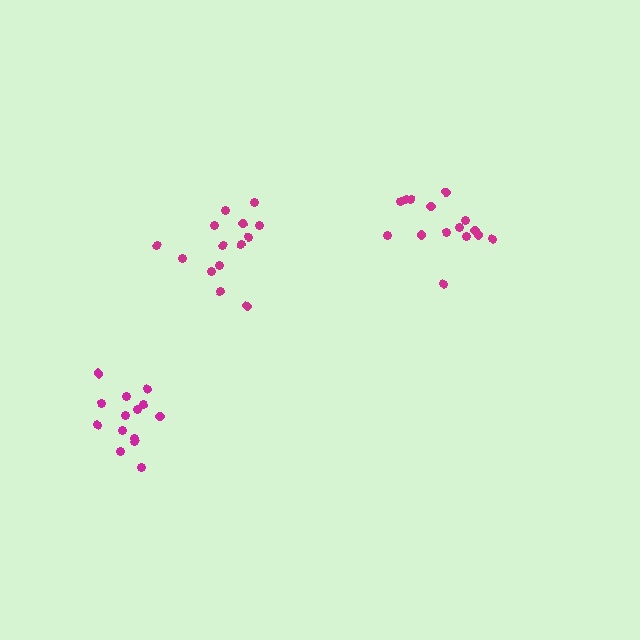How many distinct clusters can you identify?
There are 3 distinct clusters.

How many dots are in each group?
Group 1: 14 dots, Group 2: 14 dots, Group 3: 15 dots (43 total).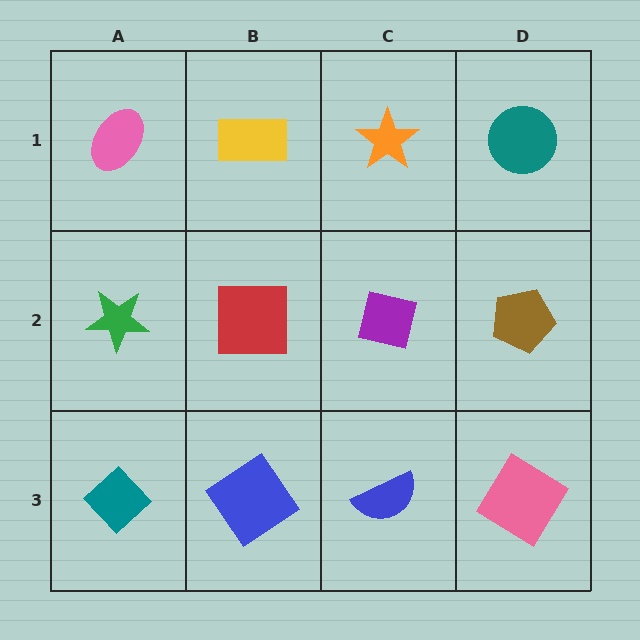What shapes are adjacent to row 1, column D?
A brown pentagon (row 2, column D), an orange star (row 1, column C).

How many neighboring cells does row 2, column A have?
3.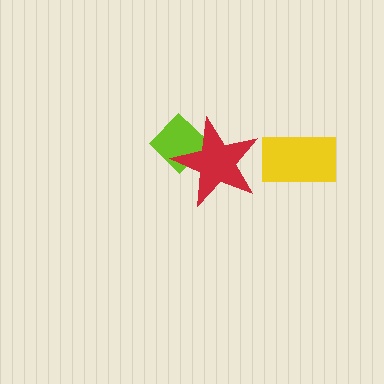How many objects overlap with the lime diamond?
1 object overlaps with the lime diamond.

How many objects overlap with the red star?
1 object overlaps with the red star.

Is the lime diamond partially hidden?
Yes, it is partially covered by another shape.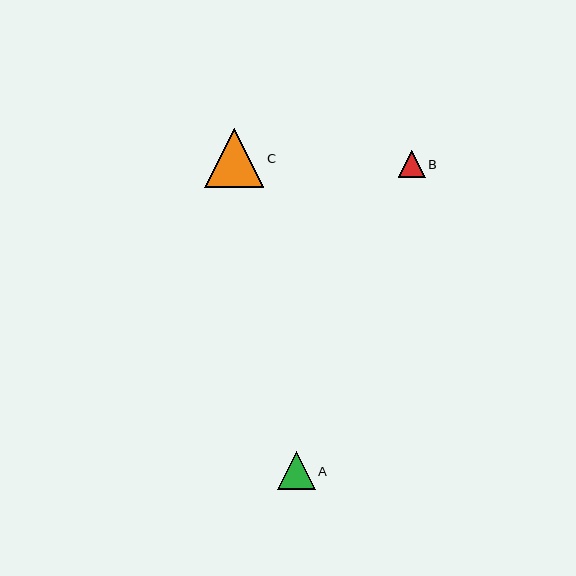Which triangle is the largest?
Triangle C is the largest with a size of approximately 59 pixels.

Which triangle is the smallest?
Triangle B is the smallest with a size of approximately 27 pixels.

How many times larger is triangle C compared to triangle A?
Triangle C is approximately 1.6 times the size of triangle A.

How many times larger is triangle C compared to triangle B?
Triangle C is approximately 2.2 times the size of triangle B.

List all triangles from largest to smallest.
From largest to smallest: C, A, B.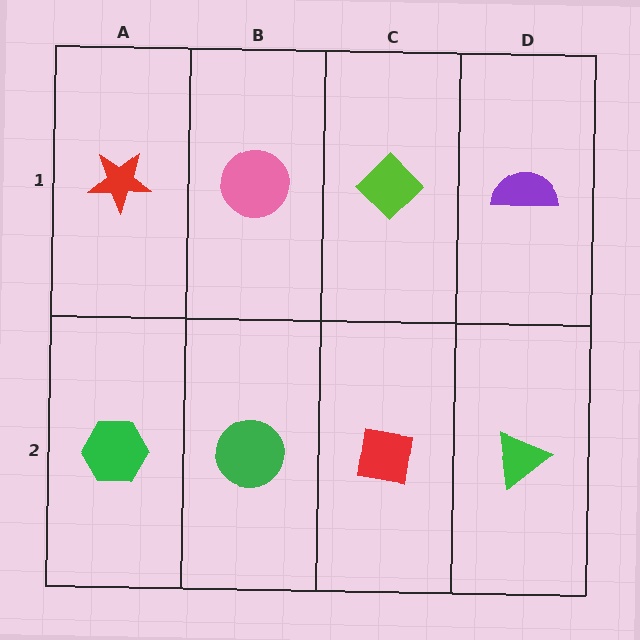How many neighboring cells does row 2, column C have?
3.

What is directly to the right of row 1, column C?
A purple semicircle.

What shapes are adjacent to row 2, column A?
A red star (row 1, column A), a green circle (row 2, column B).